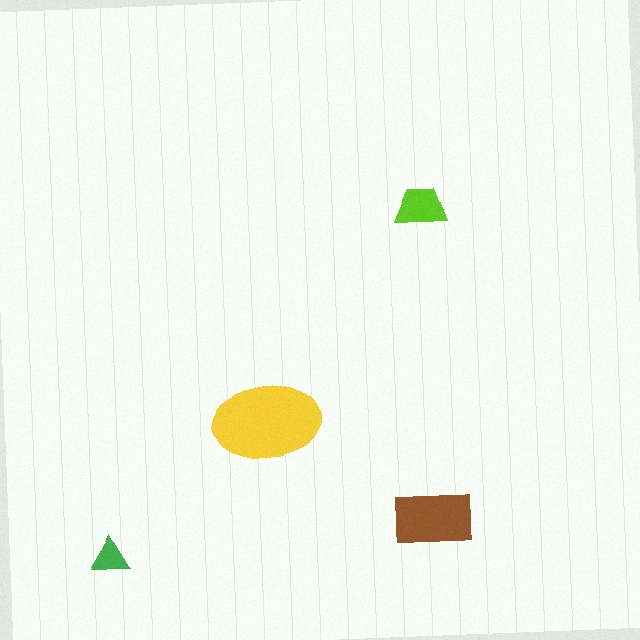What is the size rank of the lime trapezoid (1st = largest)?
3rd.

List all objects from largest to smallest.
The yellow ellipse, the brown rectangle, the lime trapezoid, the green triangle.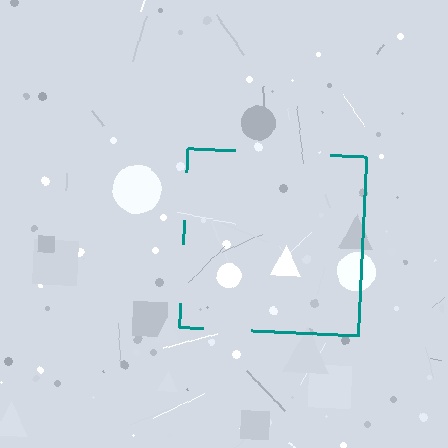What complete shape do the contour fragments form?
The contour fragments form a square.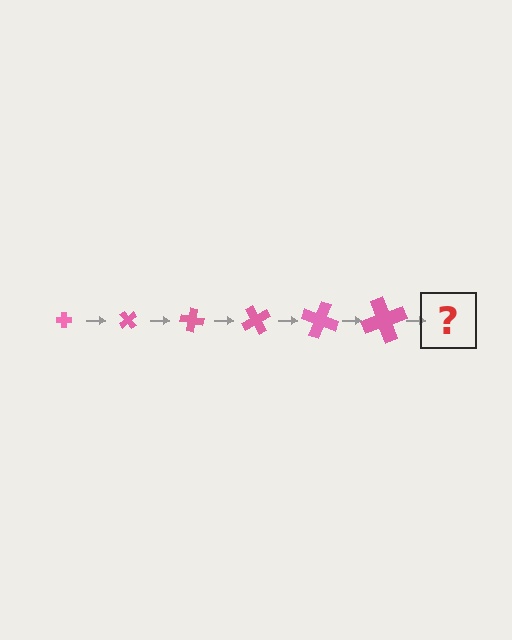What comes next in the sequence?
The next element should be a cross, larger than the previous one and rotated 300 degrees from the start.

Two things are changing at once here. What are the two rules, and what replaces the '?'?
The two rules are that the cross grows larger each step and it rotates 50 degrees each step. The '?' should be a cross, larger than the previous one and rotated 300 degrees from the start.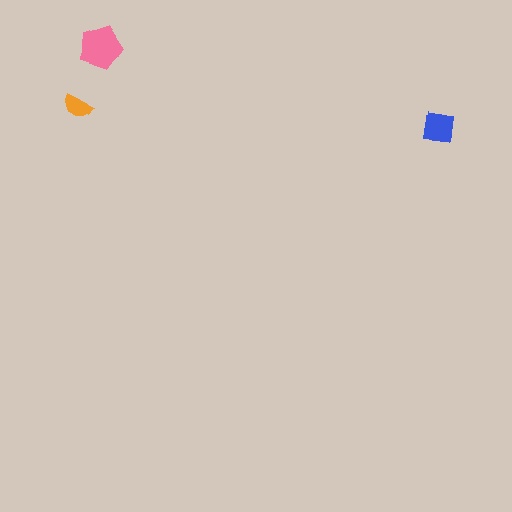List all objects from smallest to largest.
The orange semicircle, the blue square, the pink pentagon.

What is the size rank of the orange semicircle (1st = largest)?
3rd.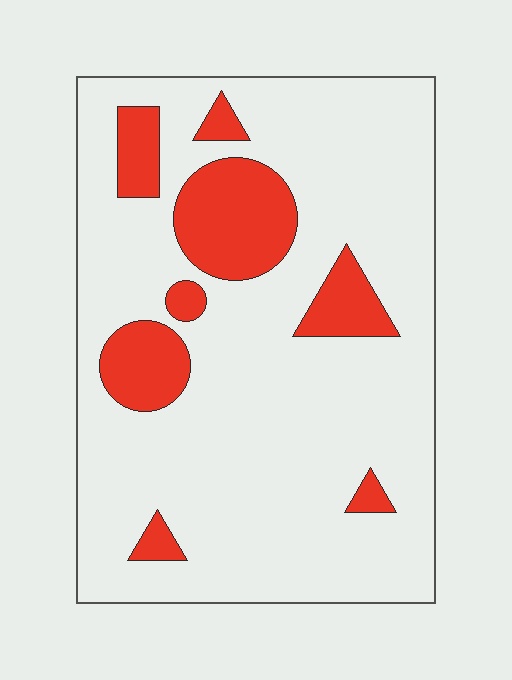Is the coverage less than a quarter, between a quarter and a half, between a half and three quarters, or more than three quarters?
Less than a quarter.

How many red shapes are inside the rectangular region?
8.